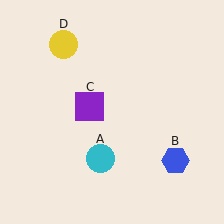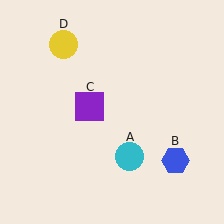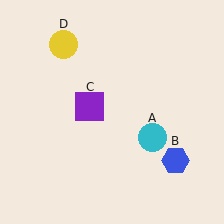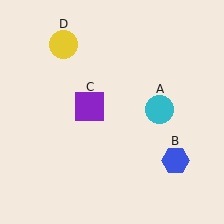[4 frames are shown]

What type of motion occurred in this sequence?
The cyan circle (object A) rotated counterclockwise around the center of the scene.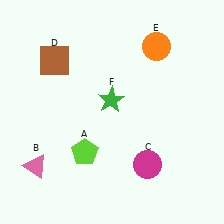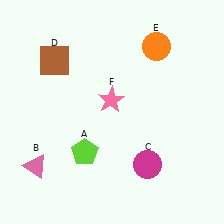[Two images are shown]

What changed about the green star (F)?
In Image 1, F is green. In Image 2, it changed to pink.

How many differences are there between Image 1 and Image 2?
There is 1 difference between the two images.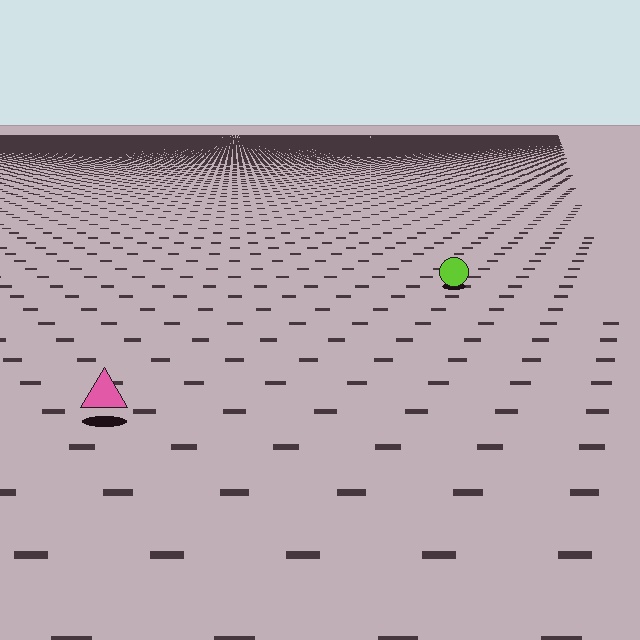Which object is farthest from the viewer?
The lime circle is farthest from the viewer. It appears smaller and the ground texture around it is denser.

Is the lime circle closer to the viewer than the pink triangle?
No. The pink triangle is closer — you can tell from the texture gradient: the ground texture is coarser near it.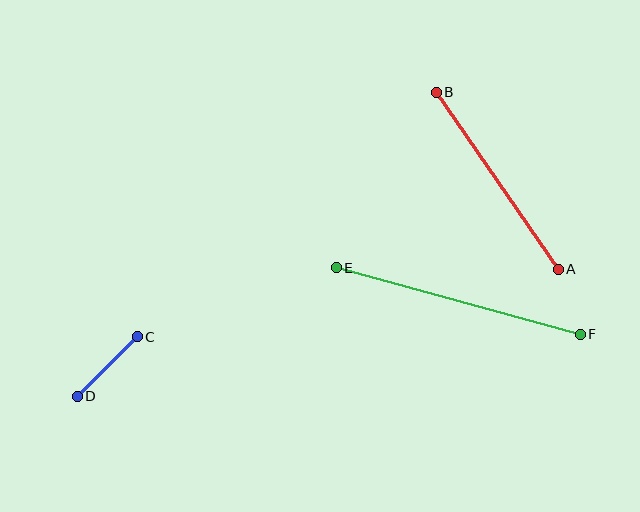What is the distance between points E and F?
The distance is approximately 253 pixels.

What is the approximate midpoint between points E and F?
The midpoint is at approximately (458, 301) pixels.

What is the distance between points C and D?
The distance is approximately 85 pixels.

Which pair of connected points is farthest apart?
Points E and F are farthest apart.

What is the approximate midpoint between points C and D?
The midpoint is at approximately (107, 366) pixels.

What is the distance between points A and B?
The distance is approximately 215 pixels.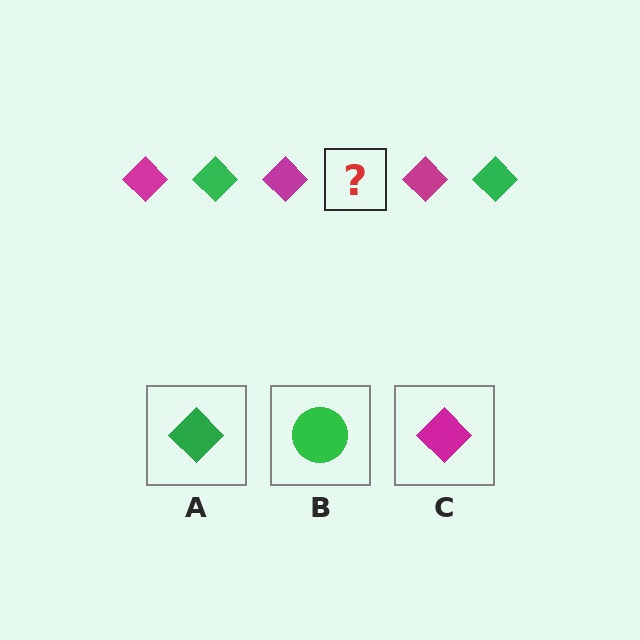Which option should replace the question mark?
Option A.